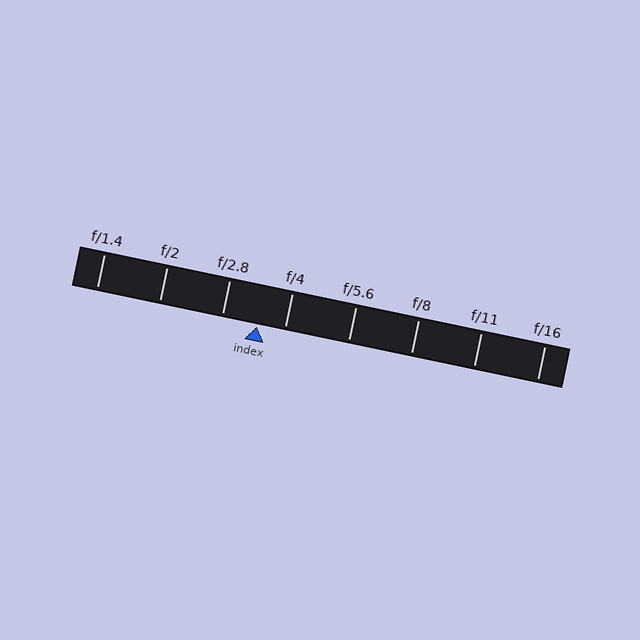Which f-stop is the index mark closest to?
The index mark is closest to f/4.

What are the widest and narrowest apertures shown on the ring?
The widest aperture shown is f/1.4 and the narrowest is f/16.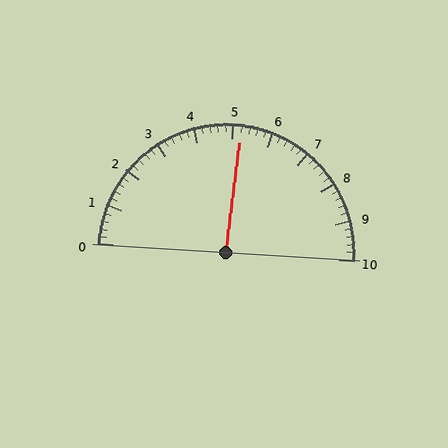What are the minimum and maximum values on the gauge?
The gauge ranges from 0 to 10.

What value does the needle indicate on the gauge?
The needle indicates approximately 5.2.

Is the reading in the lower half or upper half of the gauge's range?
The reading is in the upper half of the range (0 to 10).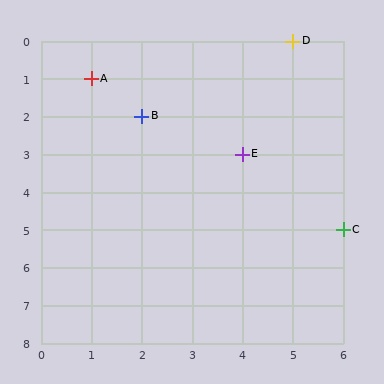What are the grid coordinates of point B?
Point B is at grid coordinates (2, 2).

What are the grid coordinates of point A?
Point A is at grid coordinates (1, 1).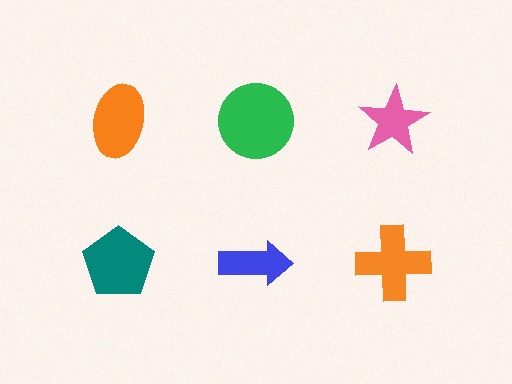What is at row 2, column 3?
An orange cross.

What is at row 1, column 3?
A pink star.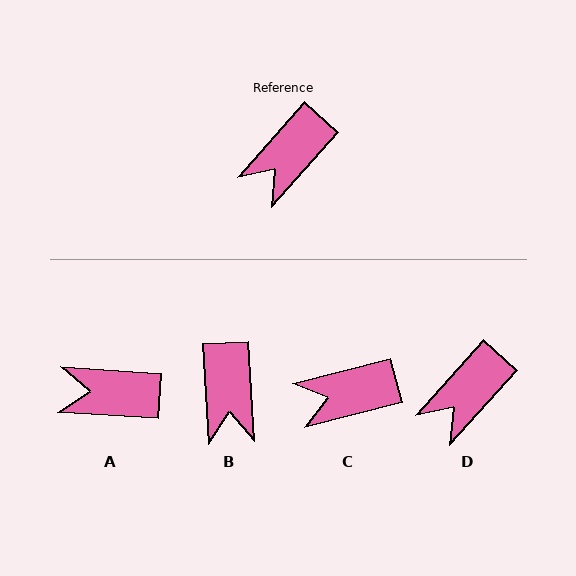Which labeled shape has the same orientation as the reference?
D.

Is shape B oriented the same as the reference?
No, it is off by about 45 degrees.